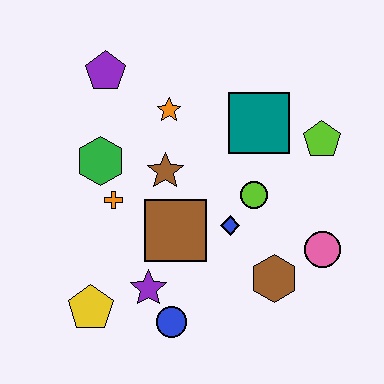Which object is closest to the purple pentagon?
The orange star is closest to the purple pentagon.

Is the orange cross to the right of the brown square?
No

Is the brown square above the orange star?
No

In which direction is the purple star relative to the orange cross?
The purple star is below the orange cross.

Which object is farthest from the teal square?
The yellow pentagon is farthest from the teal square.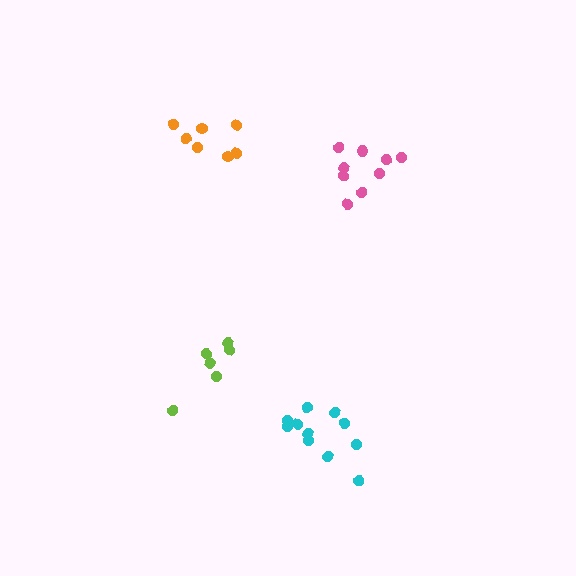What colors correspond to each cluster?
The clusters are colored: cyan, lime, orange, pink.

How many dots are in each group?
Group 1: 11 dots, Group 2: 6 dots, Group 3: 7 dots, Group 4: 9 dots (33 total).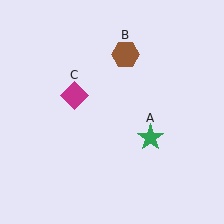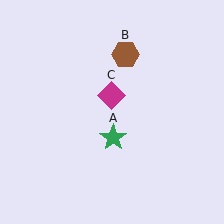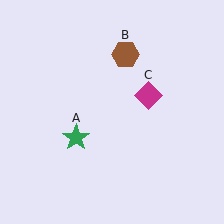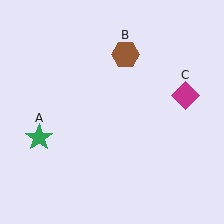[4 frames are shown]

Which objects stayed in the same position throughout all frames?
Brown hexagon (object B) remained stationary.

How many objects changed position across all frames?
2 objects changed position: green star (object A), magenta diamond (object C).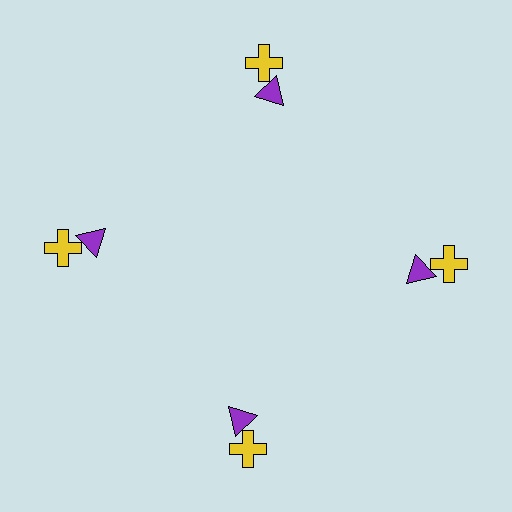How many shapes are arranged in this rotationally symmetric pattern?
There are 8 shapes, arranged in 4 groups of 2.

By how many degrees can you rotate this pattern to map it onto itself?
The pattern maps onto itself every 90 degrees of rotation.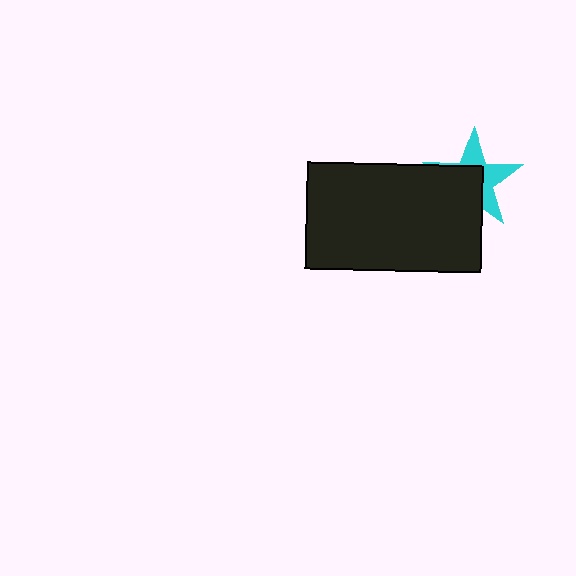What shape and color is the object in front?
The object in front is a black rectangle.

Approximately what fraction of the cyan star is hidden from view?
Roughly 53% of the cyan star is hidden behind the black rectangle.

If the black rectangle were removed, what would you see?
You would see the complete cyan star.